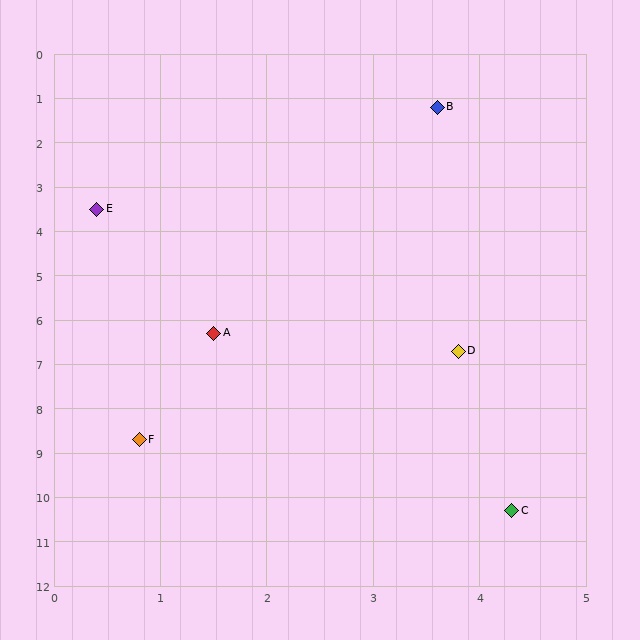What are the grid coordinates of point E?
Point E is at approximately (0.4, 3.5).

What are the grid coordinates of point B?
Point B is at approximately (3.6, 1.2).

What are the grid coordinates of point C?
Point C is at approximately (4.3, 10.3).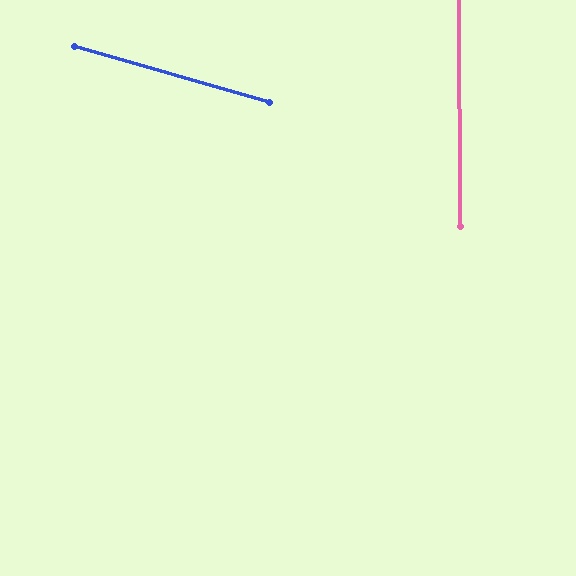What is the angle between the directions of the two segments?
Approximately 74 degrees.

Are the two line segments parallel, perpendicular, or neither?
Neither parallel nor perpendicular — they differ by about 74°.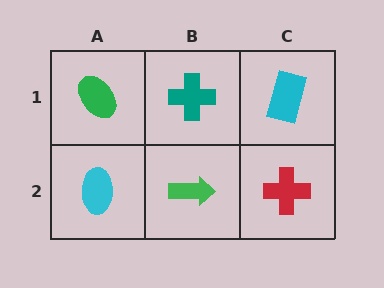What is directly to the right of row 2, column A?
A green arrow.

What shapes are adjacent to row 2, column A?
A green ellipse (row 1, column A), a green arrow (row 2, column B).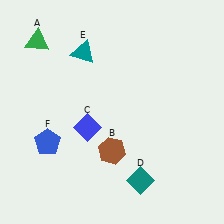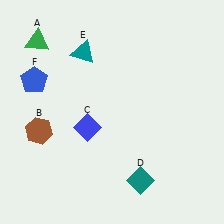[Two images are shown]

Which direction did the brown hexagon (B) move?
The brown hexagon (B) moved left.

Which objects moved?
The objects that moved are: the brown hexagon (B), the blue pentagon (F).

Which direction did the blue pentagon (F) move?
The blue pentagon (F) moved up.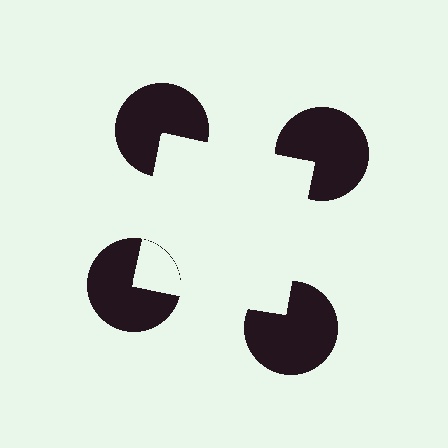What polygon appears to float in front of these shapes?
An illusory square — its edges are inferred from the aligned wedge cuts in the pac-man discs, not physically drawn.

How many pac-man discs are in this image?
There are 4 — one at each vertex of the illusory square.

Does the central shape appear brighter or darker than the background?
It typically appears slightly brighter than the background, even though no actual brightness change is drawn.